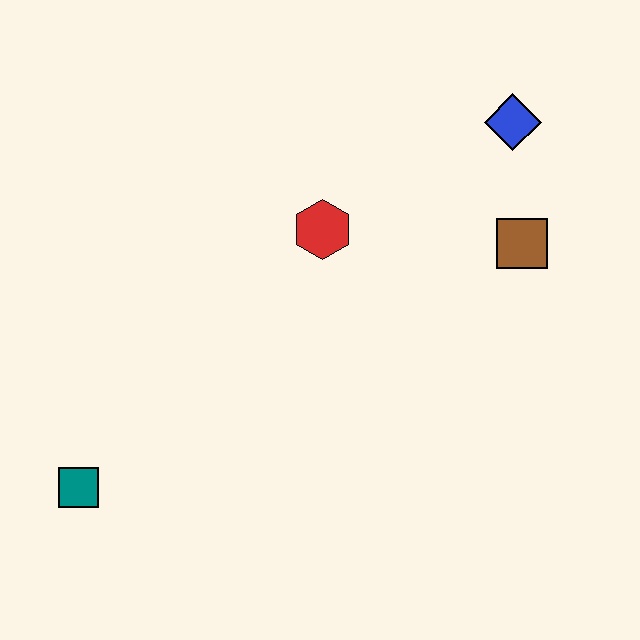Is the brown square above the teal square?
Yes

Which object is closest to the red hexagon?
The brown square is closest to the red hexagon.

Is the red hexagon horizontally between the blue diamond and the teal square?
Yes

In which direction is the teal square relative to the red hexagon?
The teal square is below the red hexagon.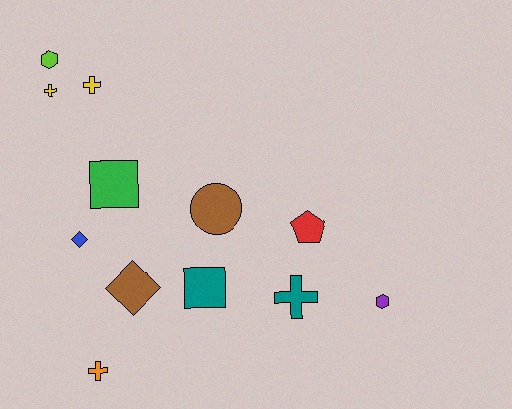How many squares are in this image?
There are 2 squares.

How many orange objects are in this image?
There is 1 orange object.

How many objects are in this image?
There are 12 objects.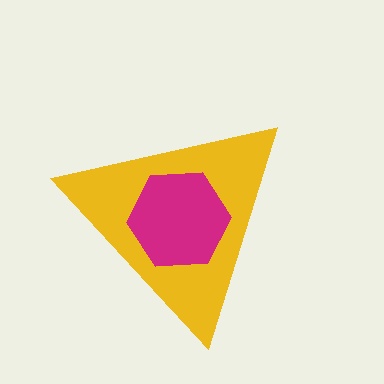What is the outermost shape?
The yellow triangle.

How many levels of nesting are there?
2.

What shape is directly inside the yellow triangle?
The magenta hexagon.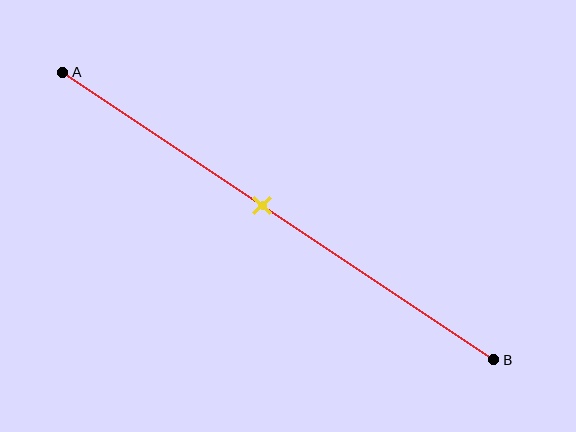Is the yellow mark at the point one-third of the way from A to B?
No, the mark is at about 45% from A, not at the 33% one-third point.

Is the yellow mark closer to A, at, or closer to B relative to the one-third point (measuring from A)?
The yellow mark is closer to point B than the one-third point of segment AB.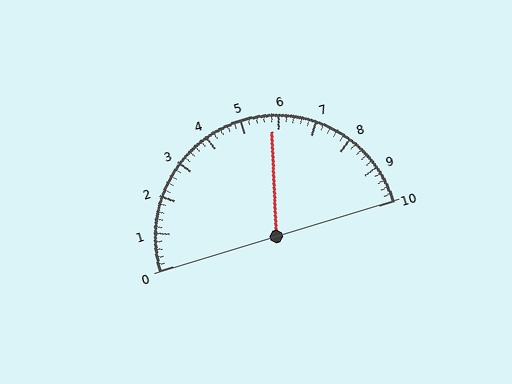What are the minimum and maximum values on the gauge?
The gauge ranges from 0 to 10.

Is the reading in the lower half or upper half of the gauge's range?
The reading is in the upper half of the range (0 to 10).